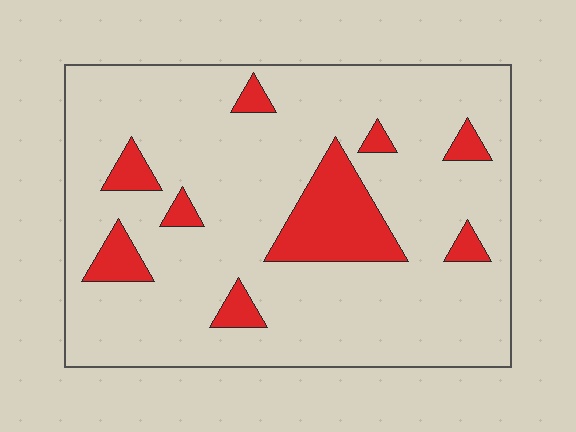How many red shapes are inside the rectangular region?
9.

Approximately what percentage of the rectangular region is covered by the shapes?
Approximately 15%.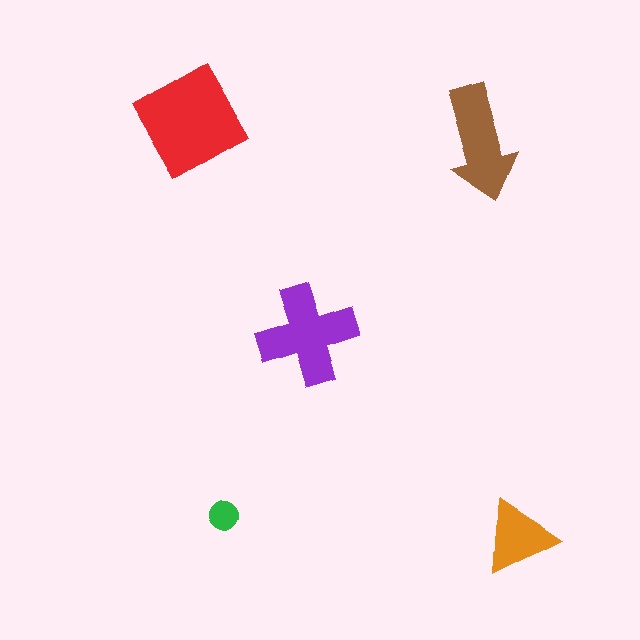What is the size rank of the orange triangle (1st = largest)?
4th.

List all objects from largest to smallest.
The red diamond, the purple cross, the brown arrow, the orange triangle, the green circle.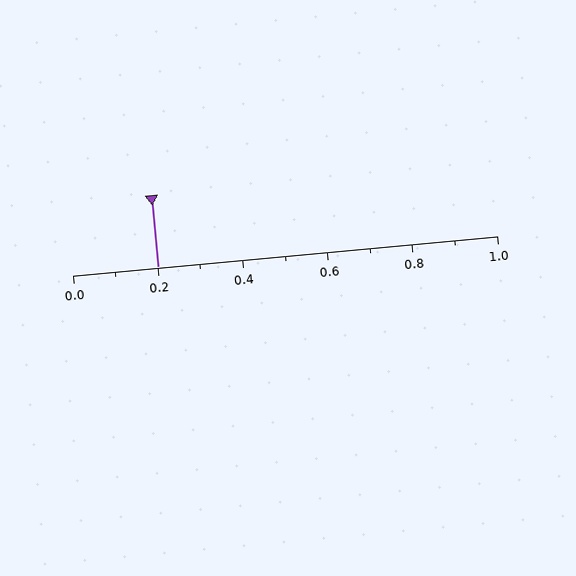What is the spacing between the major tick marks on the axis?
The major ticks are spaced 0.2 apart.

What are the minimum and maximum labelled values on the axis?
The axis runs from 0.0 to 1.0.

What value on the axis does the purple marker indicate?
The marker indicates approximately 0.2.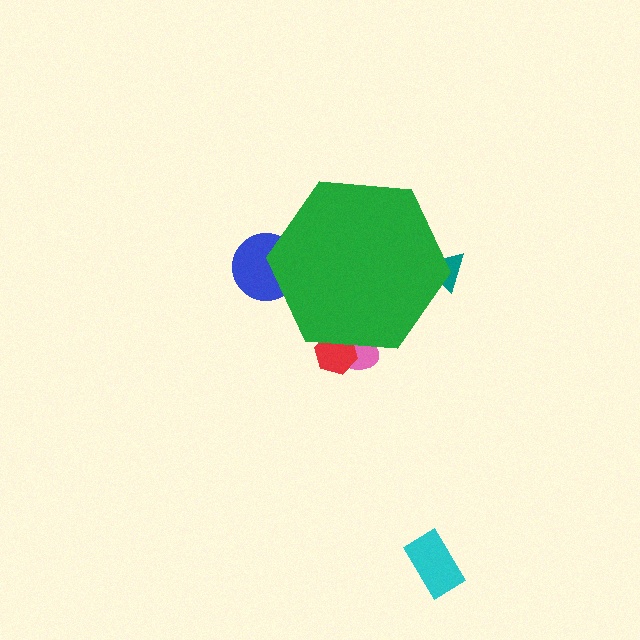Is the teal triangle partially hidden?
Yes, the teal triangle is partially hidden behind the green hexagon.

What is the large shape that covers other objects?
A green hexagon.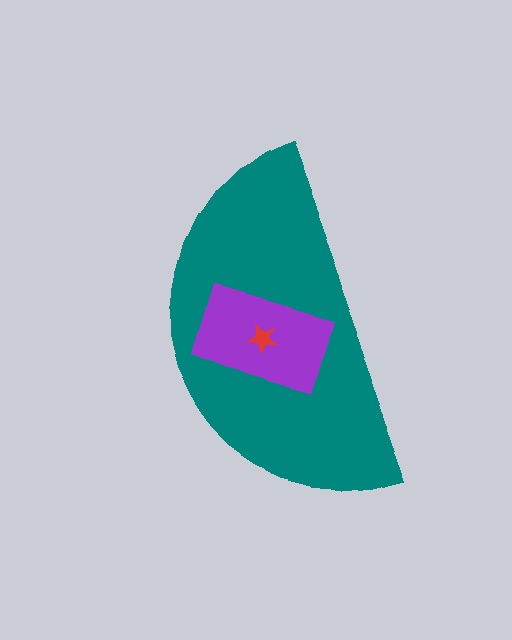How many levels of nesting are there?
3.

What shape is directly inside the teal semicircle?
The purple rectangle.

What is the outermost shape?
The teal semicircle.